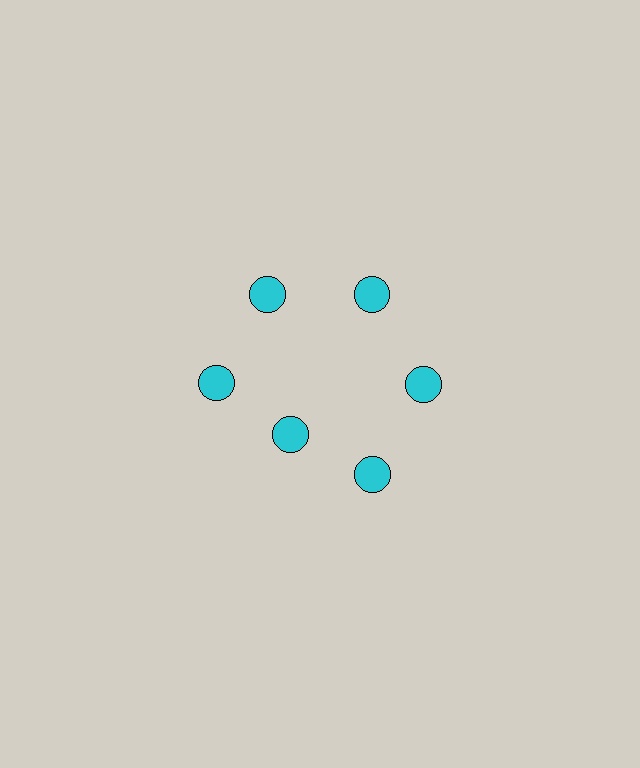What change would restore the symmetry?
The symmetry would be restored by moving it outward, back onto the ring so that all 6 circles sit at equal angles and equal distance from the center.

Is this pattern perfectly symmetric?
No. The 6 cyan circles are arranged in a ring, but one element near the 7 o'clock position is pulled inward toward the center, breaking the 6-fold rotational symmetry.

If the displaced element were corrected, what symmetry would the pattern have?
It would have 6-fold rotational symmetry — the pattern would map onto itself every 60 degrees.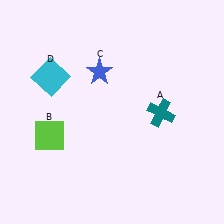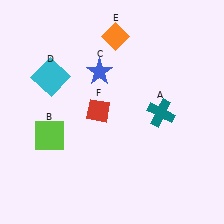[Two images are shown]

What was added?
An orange diamond (E), a red diamond (F) were added in Image 2.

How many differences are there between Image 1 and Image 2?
There are 2 differences between the two images.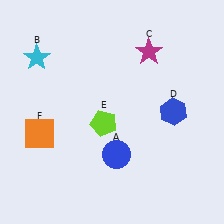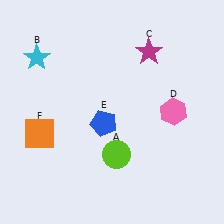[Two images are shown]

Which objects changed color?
A changed from blue to lime. D changed from blue to pink. E changed from lime to blue.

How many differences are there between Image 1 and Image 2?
There are 3 differences between the two images.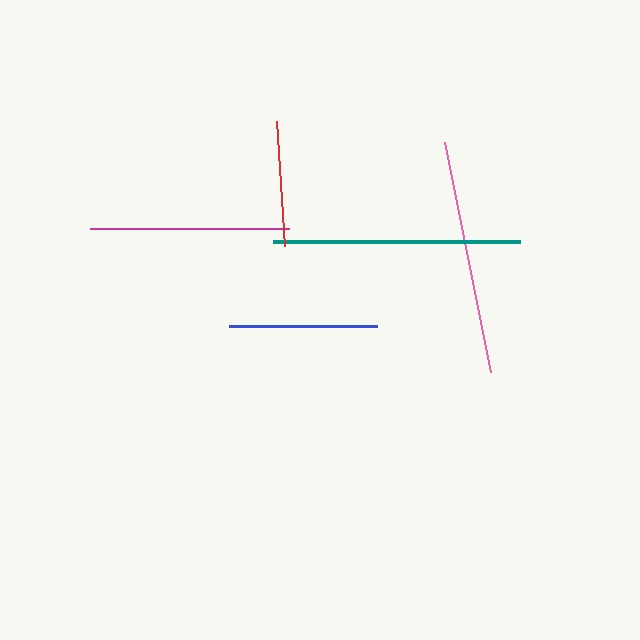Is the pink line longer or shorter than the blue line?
The pink line is longer than the blue line.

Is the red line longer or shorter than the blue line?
The blue line is longer than the red line.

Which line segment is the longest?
The teal line is the longest at approximately 247 pixels.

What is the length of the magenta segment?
The magenta segment is approximately 199 pixels long.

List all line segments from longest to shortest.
From longest to shortest: teal, pink, magenta, blue, red.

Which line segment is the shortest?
The red line is the shortest at approximately 125 pixels.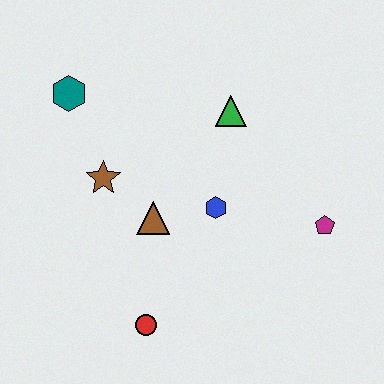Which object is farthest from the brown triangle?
The magenta pentagon is farthest from the brown triangle.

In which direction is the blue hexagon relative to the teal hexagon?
The blue hexagon is to the right of the teal hexagon.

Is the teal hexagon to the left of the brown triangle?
Yes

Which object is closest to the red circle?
The brown triangle is closest to the red circle.